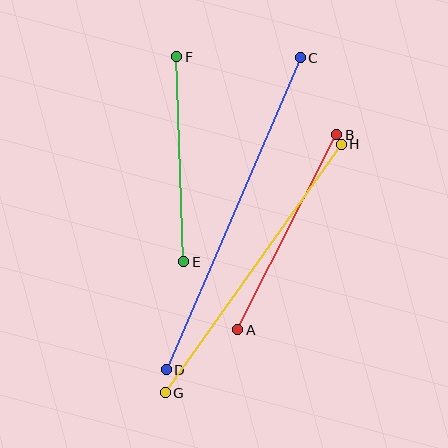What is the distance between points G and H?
The distance is approximately 305 pixels.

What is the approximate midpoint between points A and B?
The midpoint is at approximately (287, 232) pixels.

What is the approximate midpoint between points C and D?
The midpoint is at approximately (233, 214) pixels.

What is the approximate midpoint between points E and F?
The midpoint is at approximately (180, 159) pixels.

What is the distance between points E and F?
The distance is approximately 205 pixels.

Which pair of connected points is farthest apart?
Points C and D are farthest apart.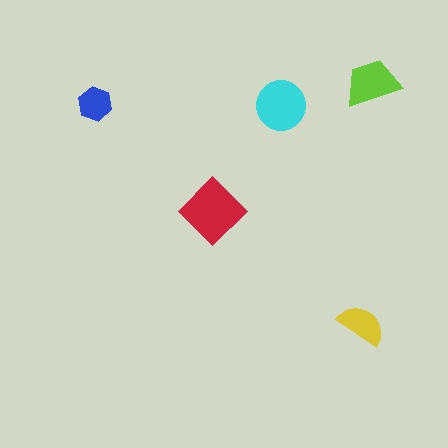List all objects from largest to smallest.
The red diamond, the cyan circle, the lime trapezoid, the yellow semicircle, the blue hexagon.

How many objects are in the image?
There are 5 objects in the image.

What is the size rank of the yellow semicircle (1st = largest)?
4th.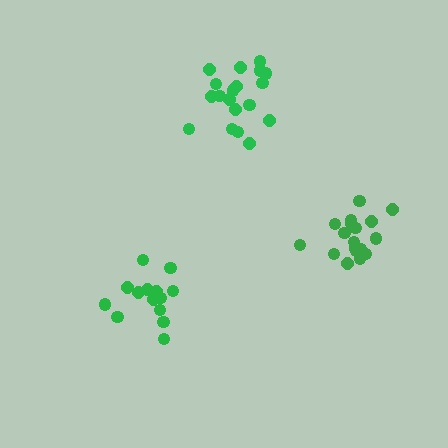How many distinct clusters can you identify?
There are 3 distinct clusters.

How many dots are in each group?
Group 1: 14 dots, Group 2: 19 dots, Group 3: 18 dots (51 total).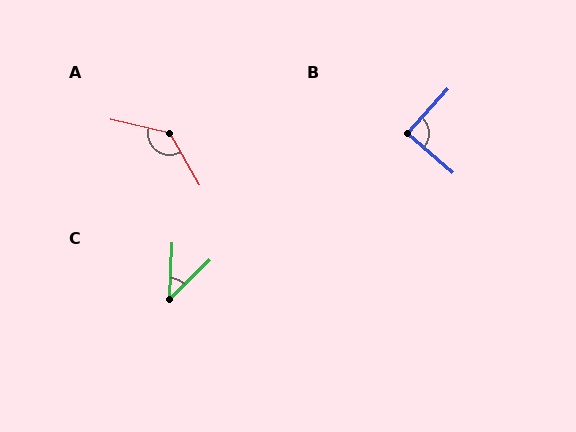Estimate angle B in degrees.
Approximately 89 degrees.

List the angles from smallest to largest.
C (43°), B (89°), A (133°).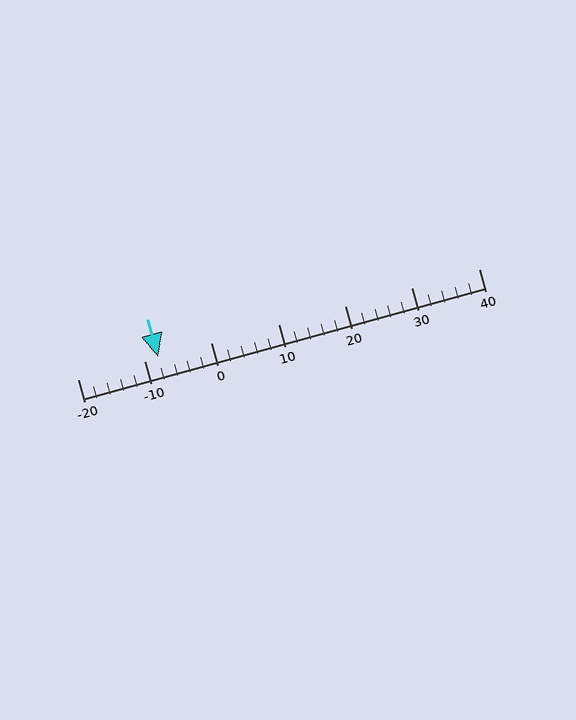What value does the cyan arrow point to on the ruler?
The cyan arrow points to approximately -8.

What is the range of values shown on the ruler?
The ruler shows values from -20 to 40.